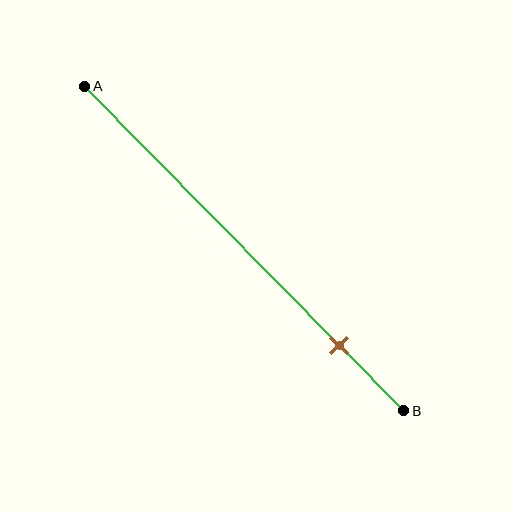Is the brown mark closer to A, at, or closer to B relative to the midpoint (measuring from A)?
The brown mark is closer to point B than the midpoint of segment AB.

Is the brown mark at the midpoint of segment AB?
No, the mark is at about 80% from A, not at the 50% midpoint.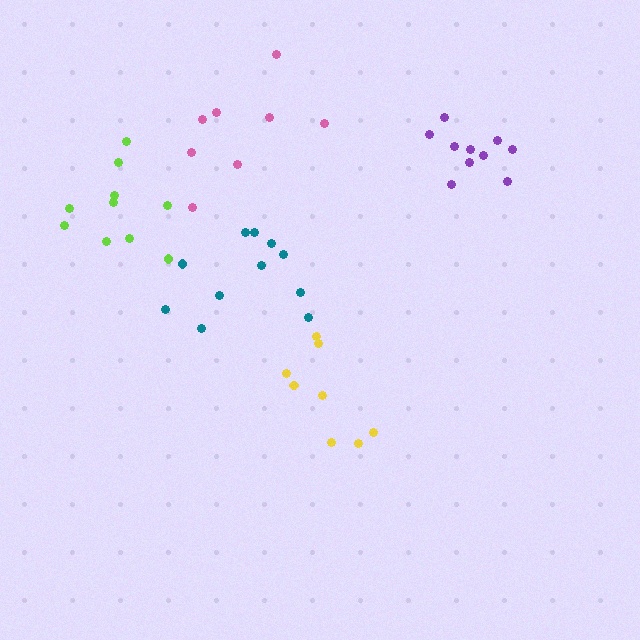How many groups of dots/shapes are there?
There are 5 groups.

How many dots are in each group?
Group 1: 10 dots, Group 2: 8 dots, Group 3: 10 dots, Group 4: 11 dots, Group 5: 8 dots (47 total).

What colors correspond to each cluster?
The clusters are colored: purple, yellow, lime, teal, pink.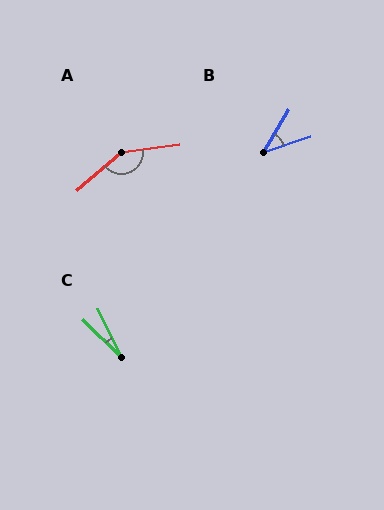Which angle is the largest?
A, at approximately 147 degrees.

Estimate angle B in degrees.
Approximately 40 degrees.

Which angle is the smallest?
C, at approximately 20 degrees.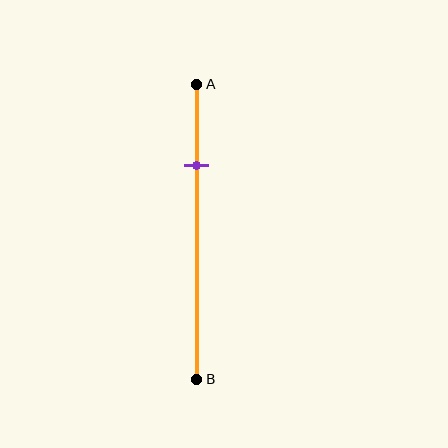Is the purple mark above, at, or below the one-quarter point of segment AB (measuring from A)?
The purple mark is approximately at the one-quarter point of segment AB.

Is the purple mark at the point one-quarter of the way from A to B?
Yes, the mark is approximately at the one-quarter point.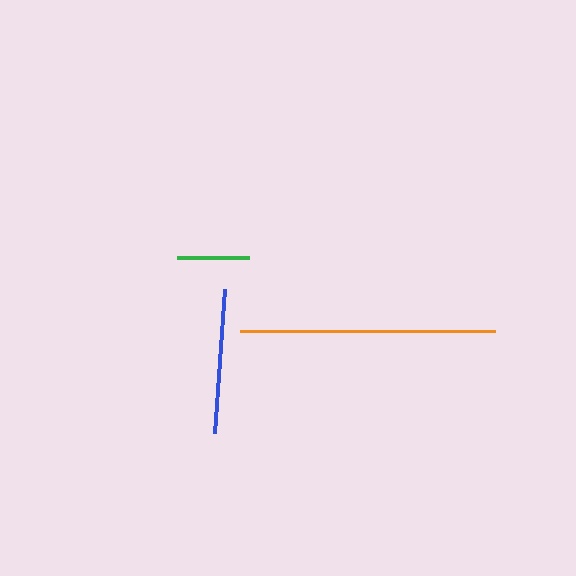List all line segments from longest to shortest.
From longest to shortest: orange, blue, green.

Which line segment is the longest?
The orange line is the longest at approximately 256 pixels.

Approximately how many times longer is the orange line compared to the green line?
The orange line is approximately 3.6 times the length of the green line.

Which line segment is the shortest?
The green line is the shortest at approximately 72 pixels.